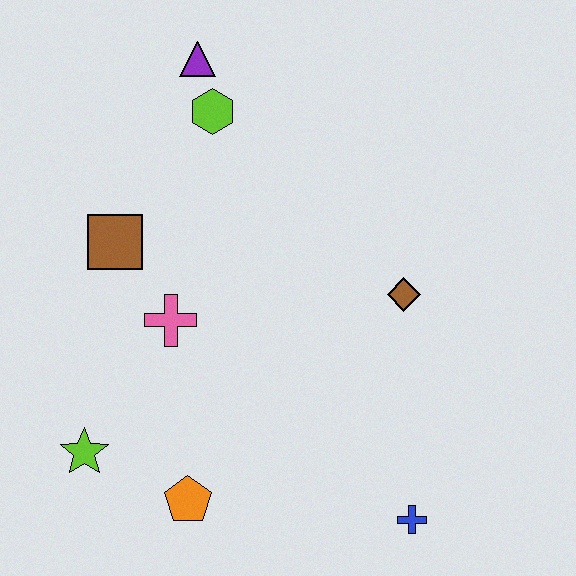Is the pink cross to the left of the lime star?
No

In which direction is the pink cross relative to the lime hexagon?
The pink cross is below the lime hexagon.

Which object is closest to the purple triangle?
The lime hexagon is closest to the purple triangle.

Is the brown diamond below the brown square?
Yes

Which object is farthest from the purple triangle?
The blue cross is farthest from the purple triangle.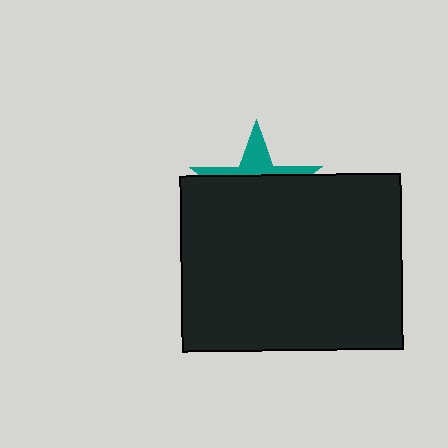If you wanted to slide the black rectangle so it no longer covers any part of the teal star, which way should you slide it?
Slide it down — that is the most direct way to separate the two shapes.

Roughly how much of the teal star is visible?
A small part of it is visible (roughly 31%).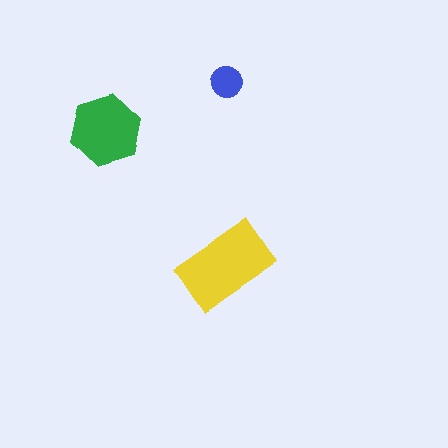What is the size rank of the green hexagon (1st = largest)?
2nd.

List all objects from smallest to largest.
The blue circle, the green hexagon, the yellow rectangle.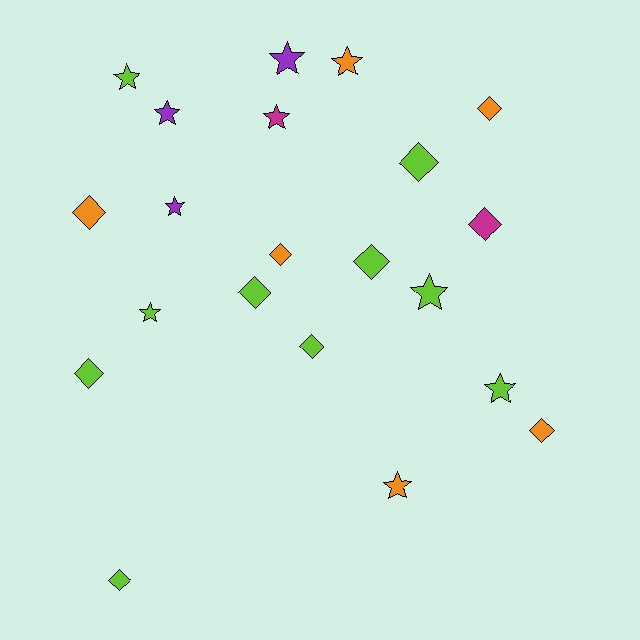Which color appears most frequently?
Lime, with 10 objects.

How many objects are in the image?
There are 21 objects.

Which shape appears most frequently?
Diamond, with 11 objects.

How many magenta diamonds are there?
There is 1 magenta diamond.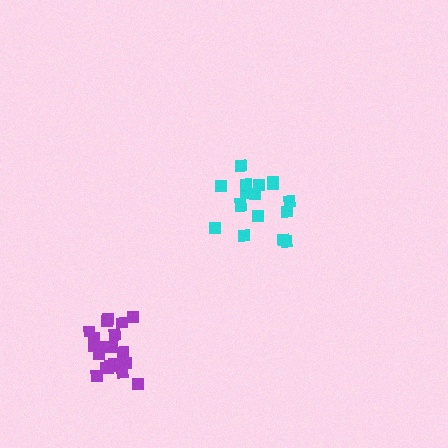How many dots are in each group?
Group 1: 17 dots, Group 2: 20 dots (37 total).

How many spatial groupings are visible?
There are 2 spatial groupings.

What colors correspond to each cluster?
The clusters are colored: cyan, purple.